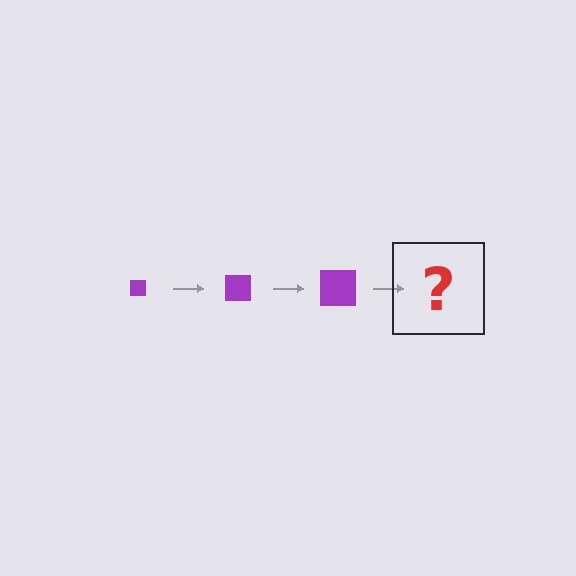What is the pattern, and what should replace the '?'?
The pattern is that the square gets progressively larger each step. The '?' should be a purple square, larger than the previous one.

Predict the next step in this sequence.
The next step is a purple square, larger than the previous one.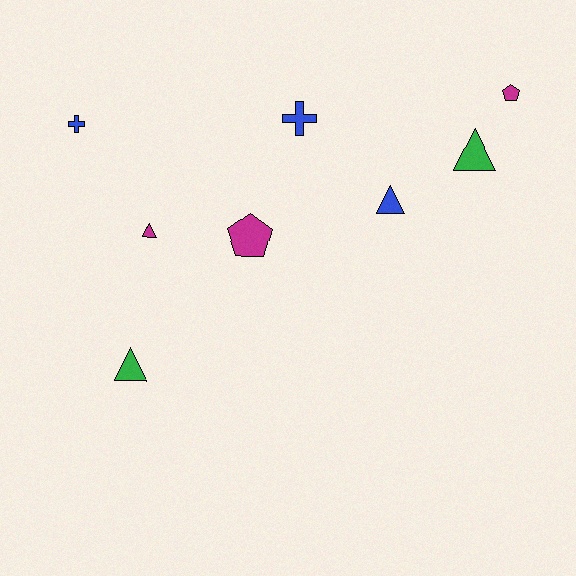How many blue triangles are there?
There is 1 blue triangle.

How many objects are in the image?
There are 8 objects.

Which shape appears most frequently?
Triangle, with 4 objects.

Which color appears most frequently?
Blue, with 3 objects.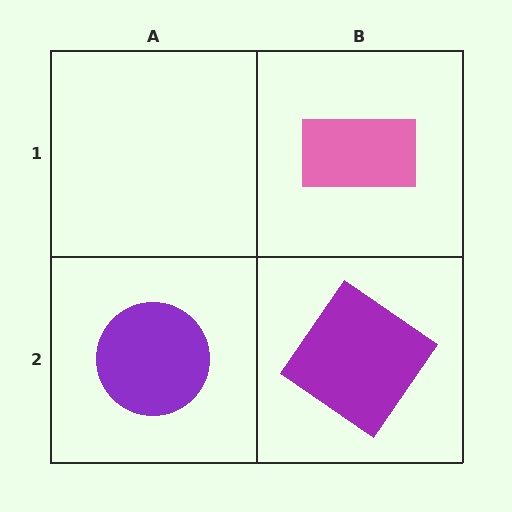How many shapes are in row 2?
2 shapes.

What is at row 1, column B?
A pink rectangle.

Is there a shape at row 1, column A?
No, that cell is empty.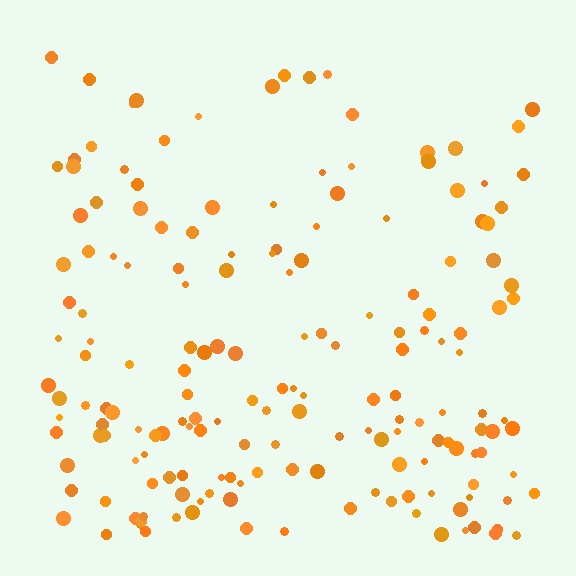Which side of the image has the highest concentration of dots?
The bottom.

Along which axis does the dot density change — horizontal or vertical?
Vertical.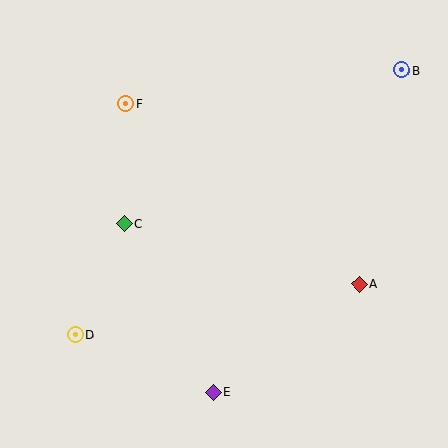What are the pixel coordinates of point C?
Point C is at (124, 224).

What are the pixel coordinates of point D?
Point D is at (75, 335).